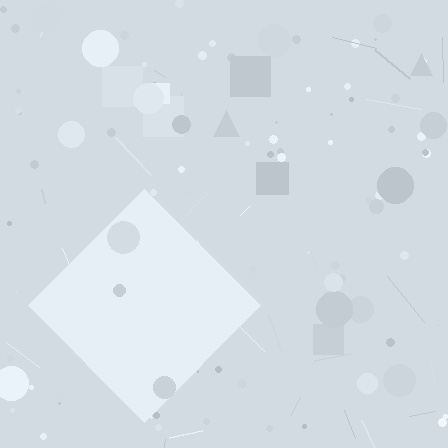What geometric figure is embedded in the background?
A diamond is embedded in the background.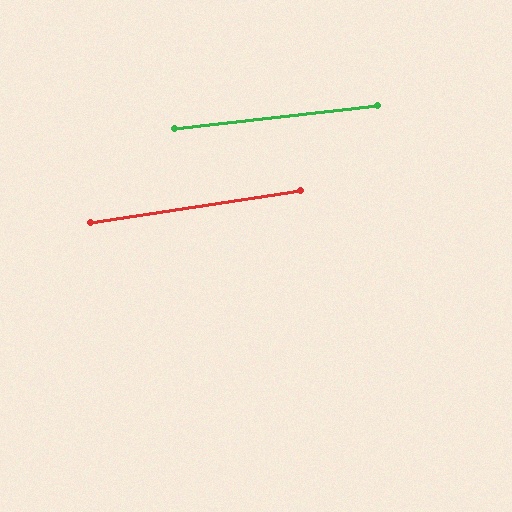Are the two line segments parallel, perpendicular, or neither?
Parallel — their directions differ by only 1.8°.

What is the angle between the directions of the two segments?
Approximately 2 degrees.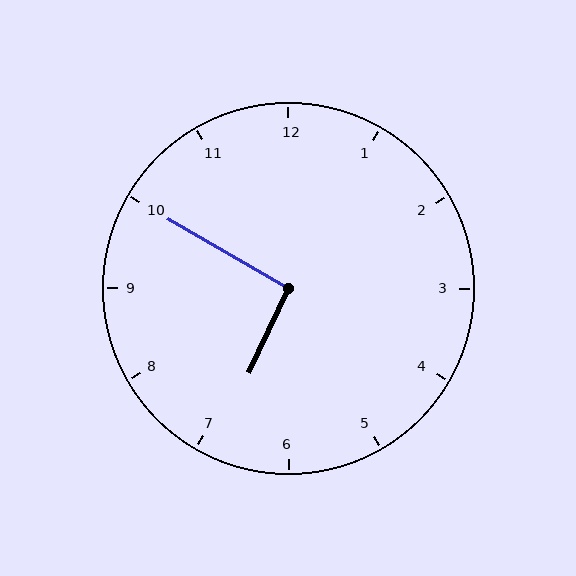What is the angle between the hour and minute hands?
Approximately 95 degrees.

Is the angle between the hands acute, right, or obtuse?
It is right.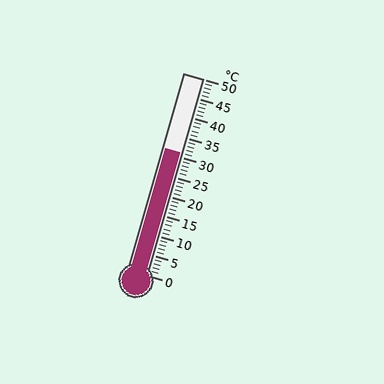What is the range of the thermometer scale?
The thermometer scale ranges from 0°C to 50°C.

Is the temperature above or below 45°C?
The temperature is below 45°C.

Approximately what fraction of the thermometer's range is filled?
The thermometer is filled to approximately 60% of its range.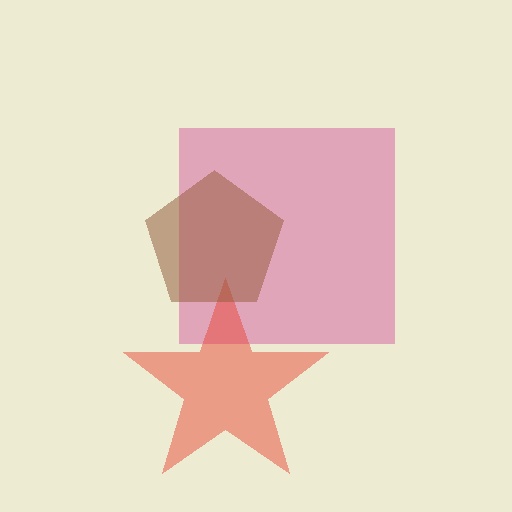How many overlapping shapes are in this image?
There are 3 overlapping shapes in the image.